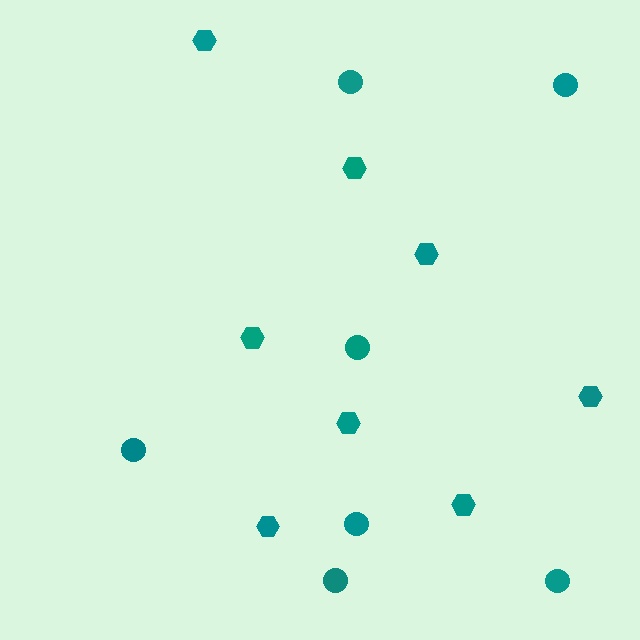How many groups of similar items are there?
There are 2 groups: one group of circles (7) and one group of hexagons (8).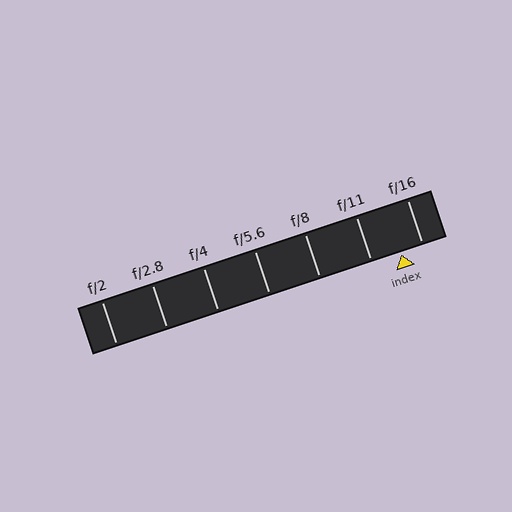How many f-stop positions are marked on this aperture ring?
There are 7 f-stop positions marked.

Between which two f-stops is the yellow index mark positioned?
The index mark is between f/11 and f/16.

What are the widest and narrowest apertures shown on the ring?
The widest aperture shown is f/2 and the narrowest is f/16.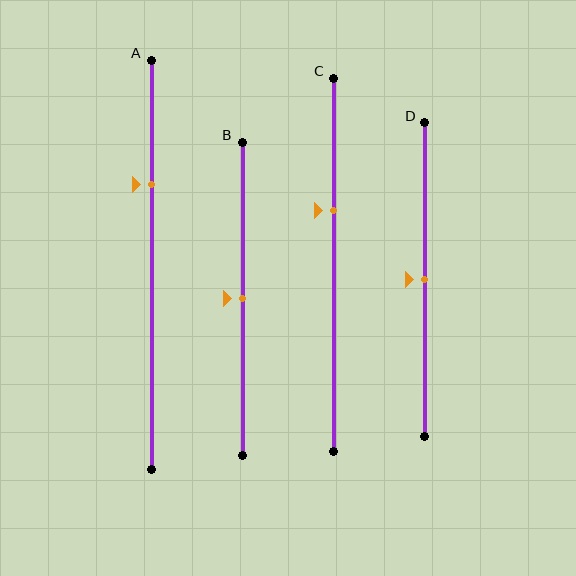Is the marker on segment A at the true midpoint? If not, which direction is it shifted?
No, the marker on segment A is shifted upward by about 20% of the segment length.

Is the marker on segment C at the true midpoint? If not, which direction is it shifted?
No, the marker on segment C is shifted upward by about 15% of the segment length.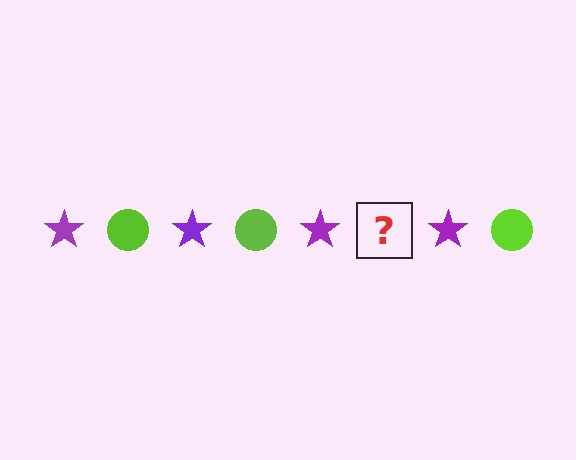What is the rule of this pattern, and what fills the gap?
The rule is that the pattern alternates between purple star and lime circle. The gap should be filled with a lime circle.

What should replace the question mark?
The question mark should be replaced with a lime circle.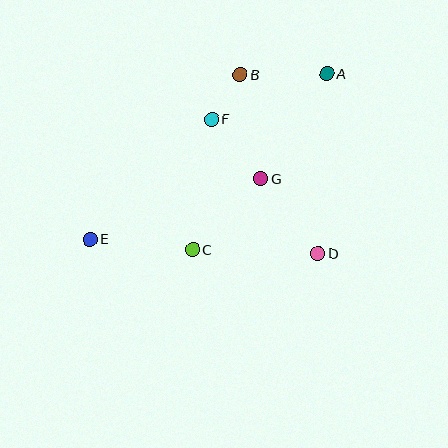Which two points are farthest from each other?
Points A and E are farthest from each other.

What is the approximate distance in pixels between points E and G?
The distance between E and G is approximately 182 pixels.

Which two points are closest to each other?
Points B and F are closest to each other.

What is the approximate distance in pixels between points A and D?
The distance between A and D is approximately 181 pixels.